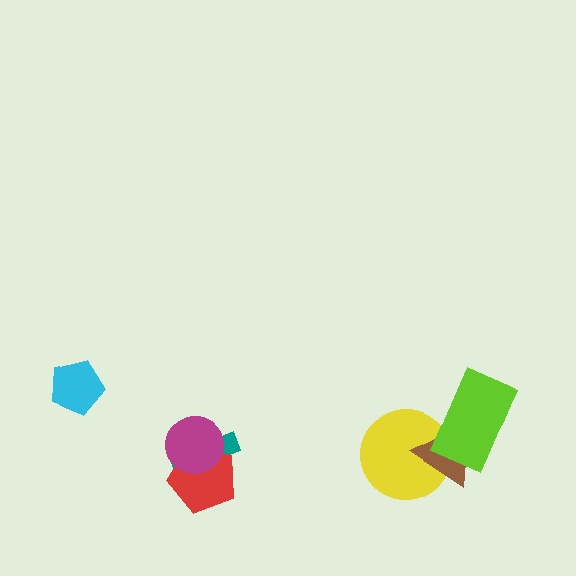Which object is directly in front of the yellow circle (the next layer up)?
The brown triangle is directly in front of the yellow circle.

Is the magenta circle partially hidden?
No, no other shape covers it.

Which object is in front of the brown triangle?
The lime rectangle is in front of the brown triangle.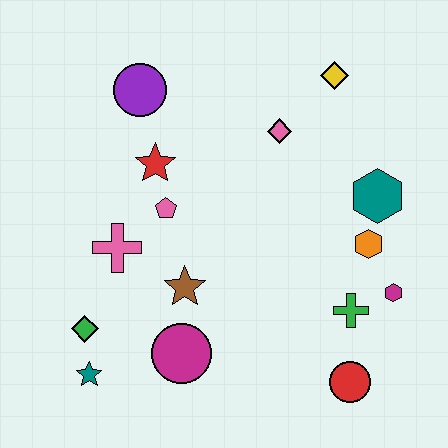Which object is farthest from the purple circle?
The red circle is farthest from the purple circle.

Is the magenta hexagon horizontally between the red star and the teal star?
No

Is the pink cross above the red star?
No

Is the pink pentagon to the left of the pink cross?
No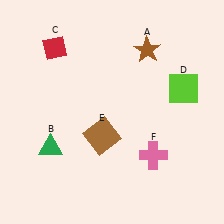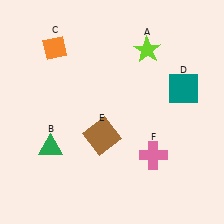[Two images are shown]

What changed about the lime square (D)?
In Image 1, D is lime. In Image 2, it changed to teal.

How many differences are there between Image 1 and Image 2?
There are 3 differences between the two images.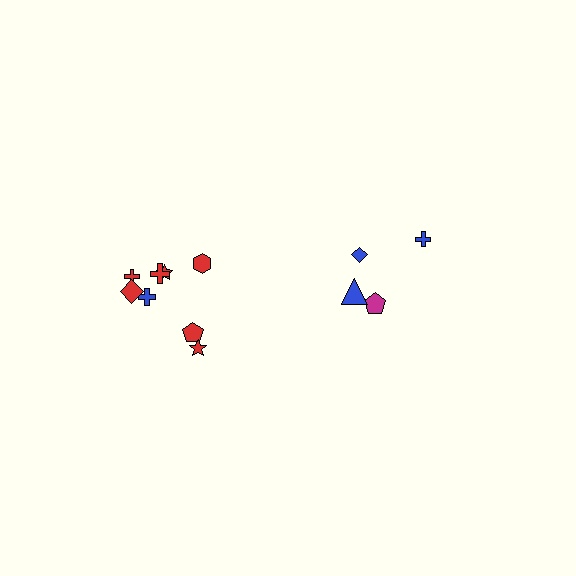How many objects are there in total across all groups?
There are 12 objects.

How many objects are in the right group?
There are 4 objects.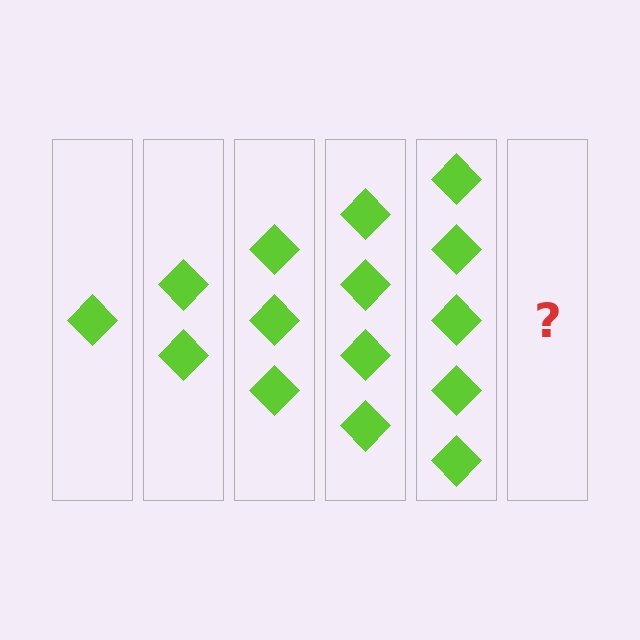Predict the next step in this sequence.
The next step is 6 diamonds.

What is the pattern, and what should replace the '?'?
The pattern is that each step adds one more diamond. The '?' should be 6 diamonds.